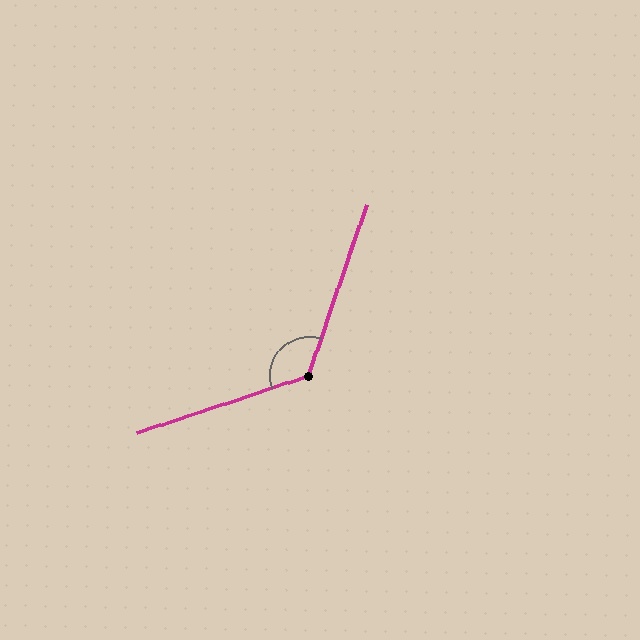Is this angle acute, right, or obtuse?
It is obtuse.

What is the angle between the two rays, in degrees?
Approximately 127 degrees.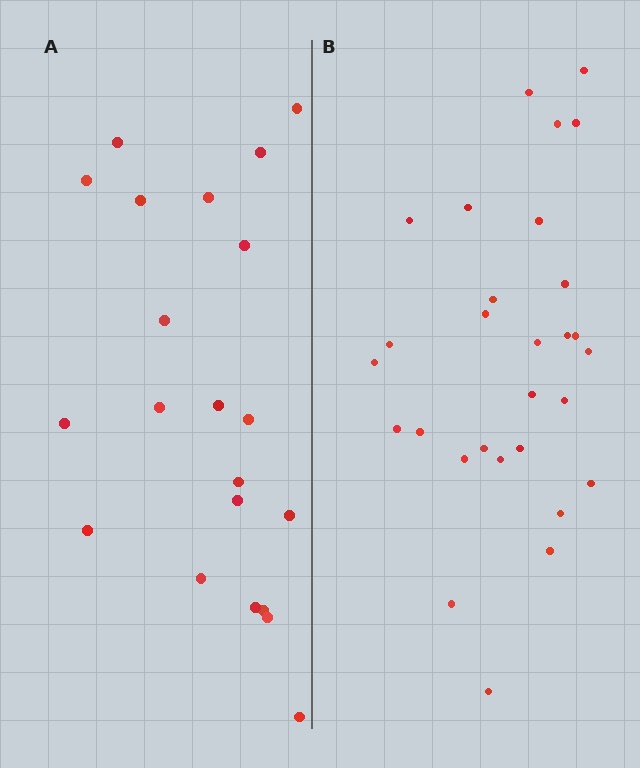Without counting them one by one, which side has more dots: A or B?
Region B (the right region) has more dots.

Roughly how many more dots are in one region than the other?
Region B has roughly 8 or so more dots than region A.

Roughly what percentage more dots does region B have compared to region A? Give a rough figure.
About 40% more.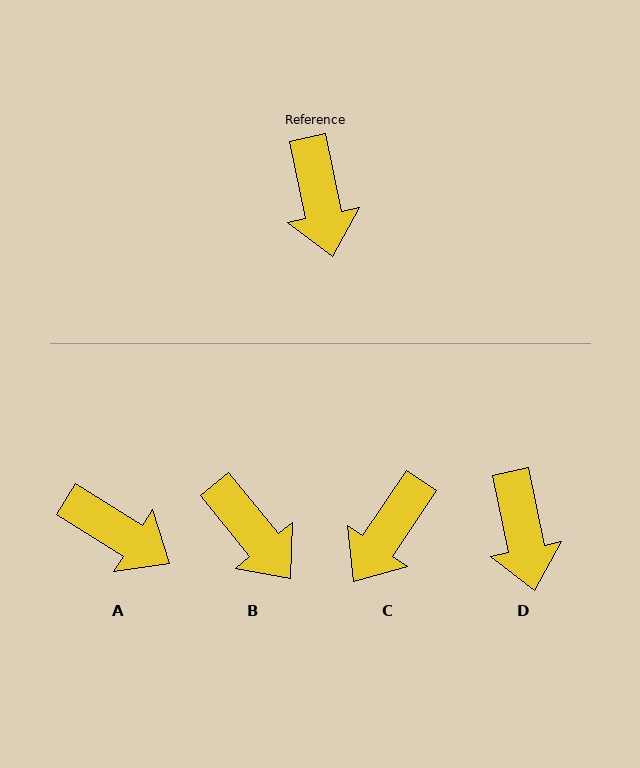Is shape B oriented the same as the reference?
No, it is off by about 27 degrees.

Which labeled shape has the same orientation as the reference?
D.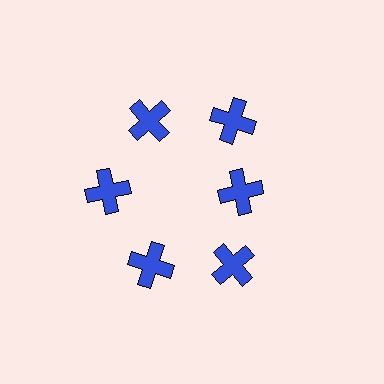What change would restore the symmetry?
The symmetry would be restored by moving it outward, back onto the ring so that all 6 crosses sit at equal angles and equal distance from the center.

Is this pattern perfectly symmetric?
No. The 6 blue crosses are arranged in a ring, but one element near the 3 o'clock position is pulled inward toward the center, breaking the 6-fold rotational symmetry.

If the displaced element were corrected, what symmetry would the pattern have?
It would have 6-fold rotational symmetry — the pattern would map onto itself every 60 degrees.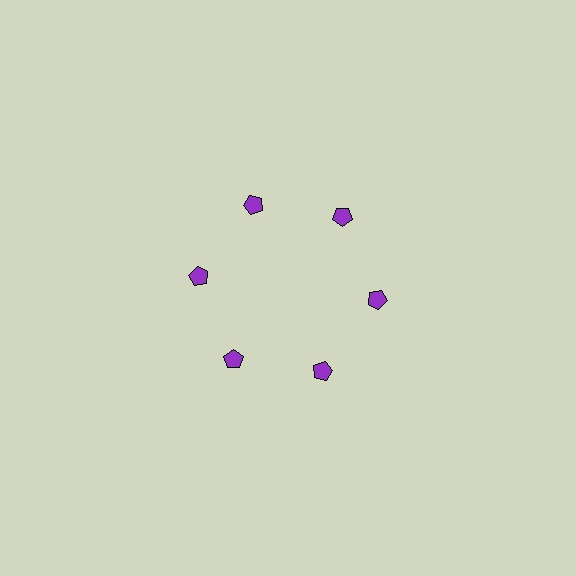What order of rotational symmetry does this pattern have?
This pattern has 6-fold rotational symmetry.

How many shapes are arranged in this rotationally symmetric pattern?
There are 6 shapes, arranged in 6 groups of 1.